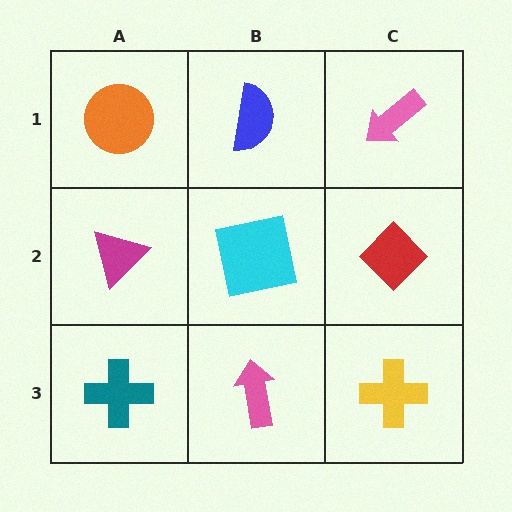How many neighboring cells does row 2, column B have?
4.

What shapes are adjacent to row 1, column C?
A red diamond (row 2, column C), a blue semicircle (row 1, column B).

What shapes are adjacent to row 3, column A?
A magenta triangle (row 2, column A), a pink arrow (row 3, column B).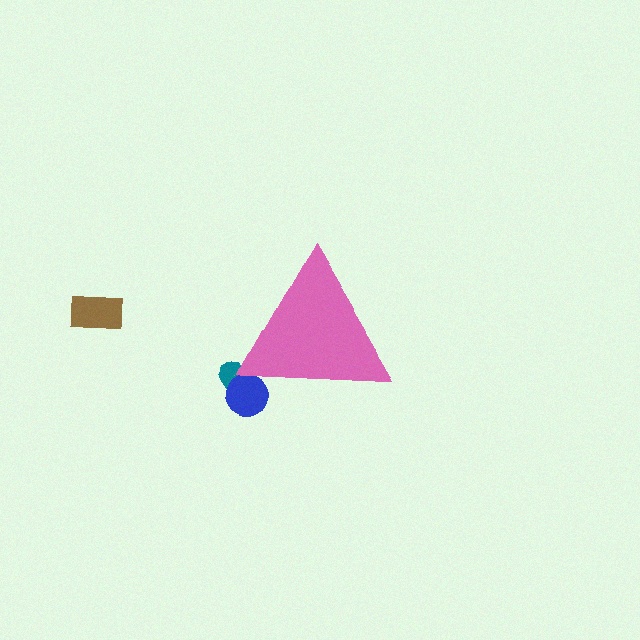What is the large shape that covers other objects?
A pink triangle.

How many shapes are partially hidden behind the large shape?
2 shapes are partially hidden.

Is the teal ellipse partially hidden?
Yes, the teal ellipse is partially hidden behind the pink triangle.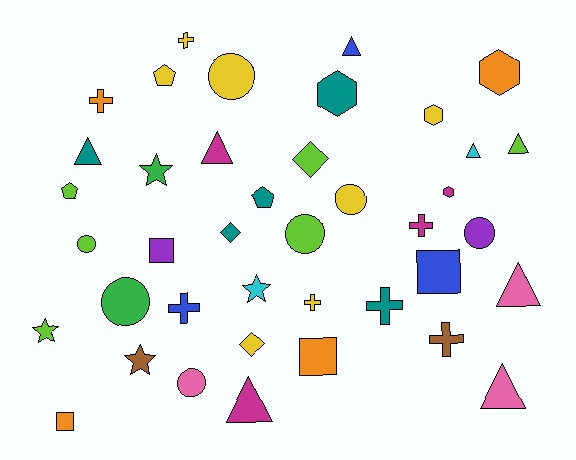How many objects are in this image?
There are 40 objects.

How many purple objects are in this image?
There are 2 purple objects.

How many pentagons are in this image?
There are 3 pentagons.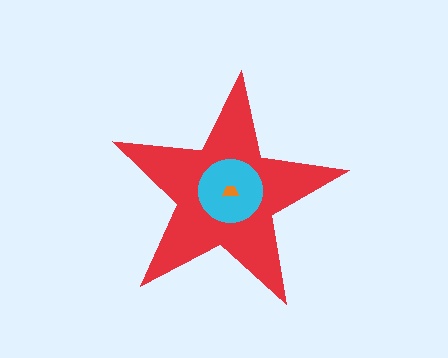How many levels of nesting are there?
3.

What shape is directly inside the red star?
The cyan circle.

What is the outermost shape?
The red star.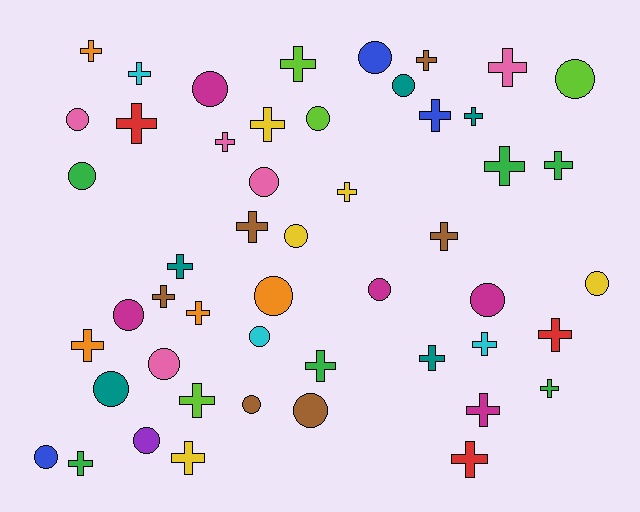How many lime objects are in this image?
There are 4 lime objects.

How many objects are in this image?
There are 50 objects.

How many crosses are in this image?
There are 29 crosses.